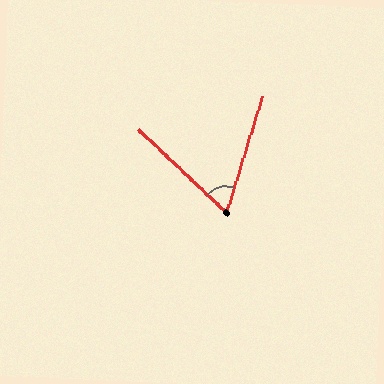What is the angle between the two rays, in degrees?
Approximately 64 degrees.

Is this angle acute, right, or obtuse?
It is acute.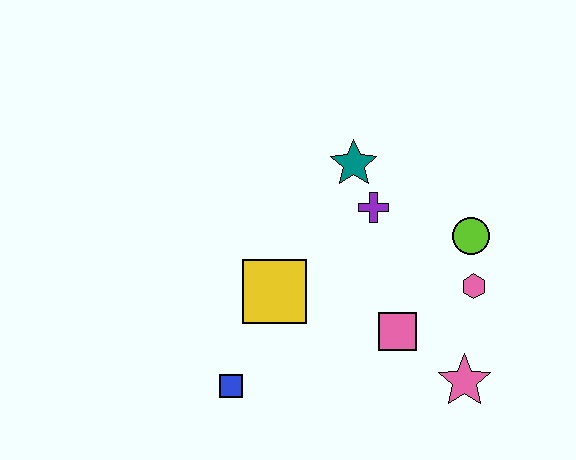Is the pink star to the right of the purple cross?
Yes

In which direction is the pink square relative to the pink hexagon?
The pink square is to the left of the pink hexagon.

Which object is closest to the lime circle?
The pink hexagon is closest to the lime circle.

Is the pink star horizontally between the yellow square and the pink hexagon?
Yes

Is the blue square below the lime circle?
Yes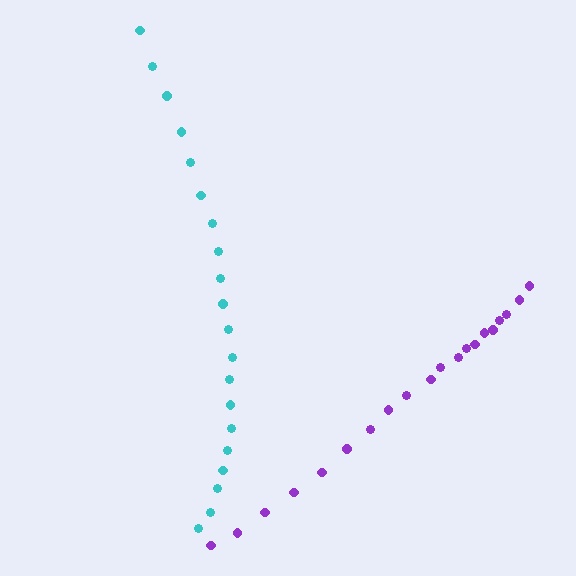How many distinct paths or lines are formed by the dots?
There are 2 distinct paths.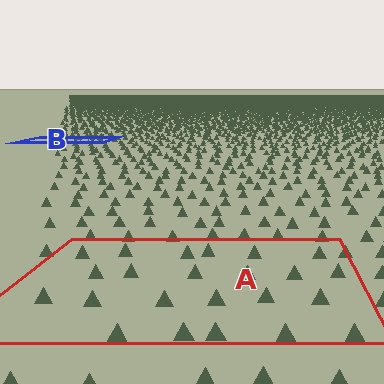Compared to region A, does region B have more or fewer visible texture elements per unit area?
Region B has more texture elements per unit area — they are packed more densely because it is farther away.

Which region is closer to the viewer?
Region A is closer. The texture elements there are larger and more spread out.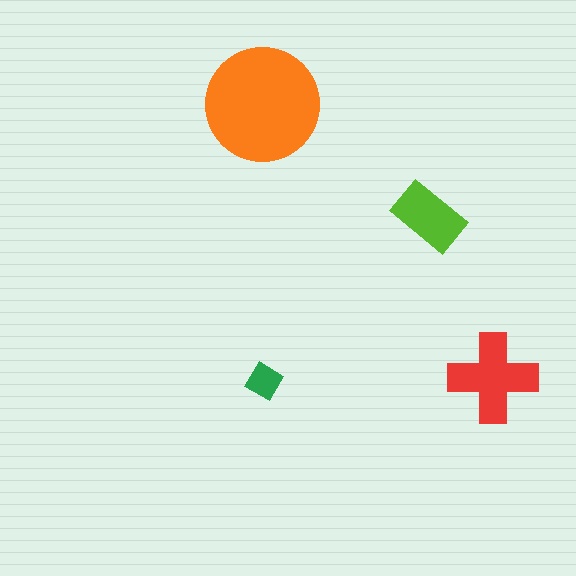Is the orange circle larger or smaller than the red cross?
Larger.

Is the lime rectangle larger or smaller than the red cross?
Smaller.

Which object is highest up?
The orange circle is topmost.